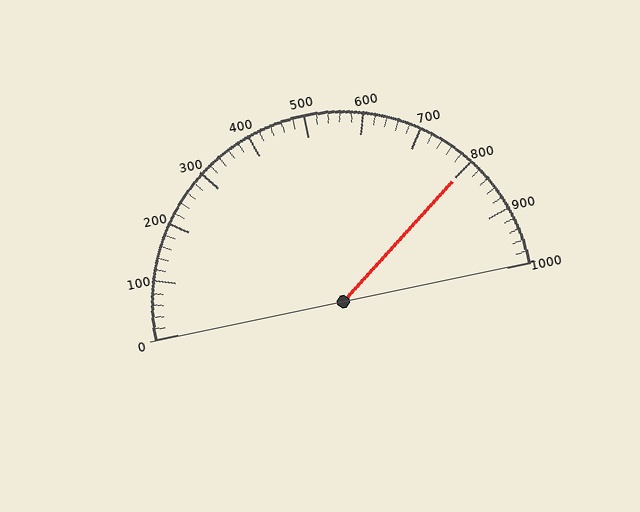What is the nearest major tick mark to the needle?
The nearest major tick mark is 800.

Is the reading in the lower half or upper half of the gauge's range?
The reading is in the upper half of the range (0 to 1000).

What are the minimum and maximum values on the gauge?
The gauge ranges from 0 to 1000.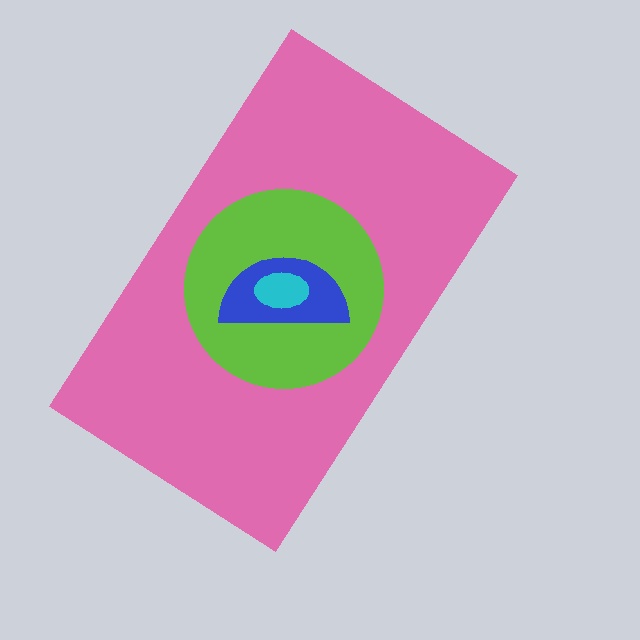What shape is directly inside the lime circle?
The blue semicircle.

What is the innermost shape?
The cyan ellipse.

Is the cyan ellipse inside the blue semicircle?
Yes.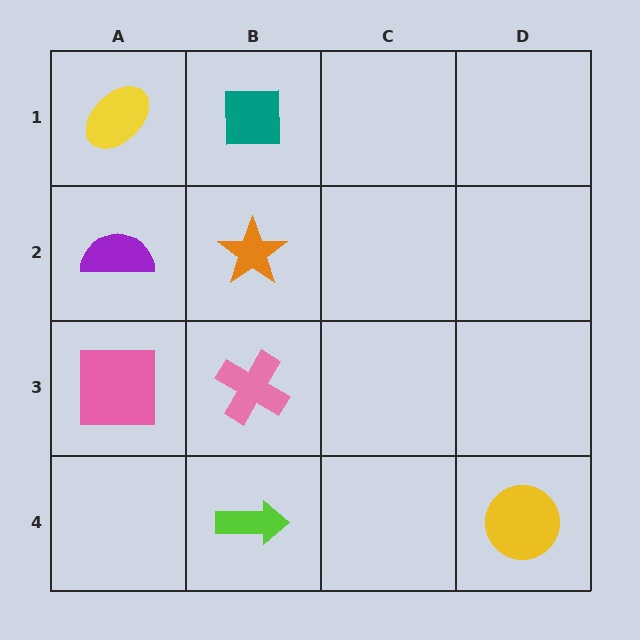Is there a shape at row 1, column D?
No, that cell is empty.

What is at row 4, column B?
A lime arrow.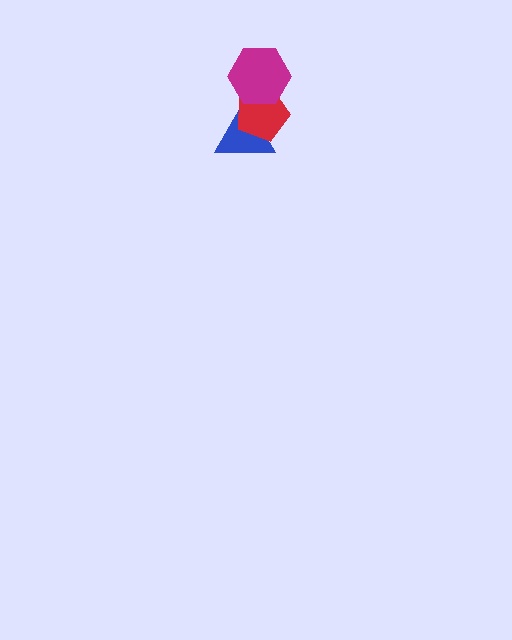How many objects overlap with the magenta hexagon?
1 object overlaps with the magenta hexagon.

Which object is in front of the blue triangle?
The red pentagon is in front of the blue triangle.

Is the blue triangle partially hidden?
Yes, it is partially covered by another shape.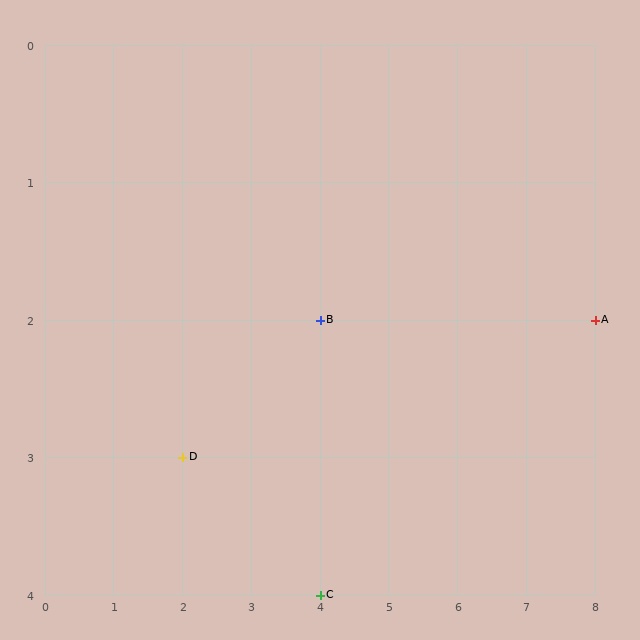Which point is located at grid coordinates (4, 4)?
Point C is at (4, 4).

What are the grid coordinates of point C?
Point C is at grid coordinates (4, 4).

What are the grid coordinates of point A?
Point A is at grid coordinates (8, 2).